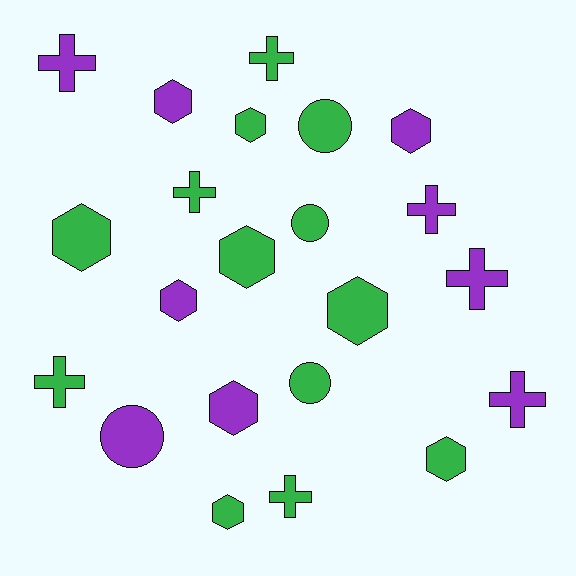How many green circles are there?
There are 3 green circles.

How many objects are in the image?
There are 22 objects.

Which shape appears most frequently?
Hexagon, with 10 objects.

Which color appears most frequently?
Green, with 13 objects.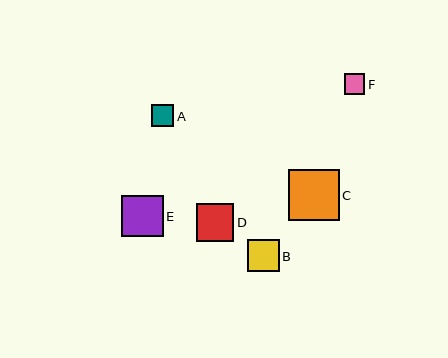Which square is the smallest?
Square F is the smallest with a size of approximately 20 pixels.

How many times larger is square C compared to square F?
Square C is approximately 2.5 times the size of square F.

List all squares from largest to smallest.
From largest to smallest: C, E, D, B, A, F.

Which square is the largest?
Square C is the largest with a size of approximately 51 pixels.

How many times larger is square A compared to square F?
Square A is approximately 1.1 times the size of square F.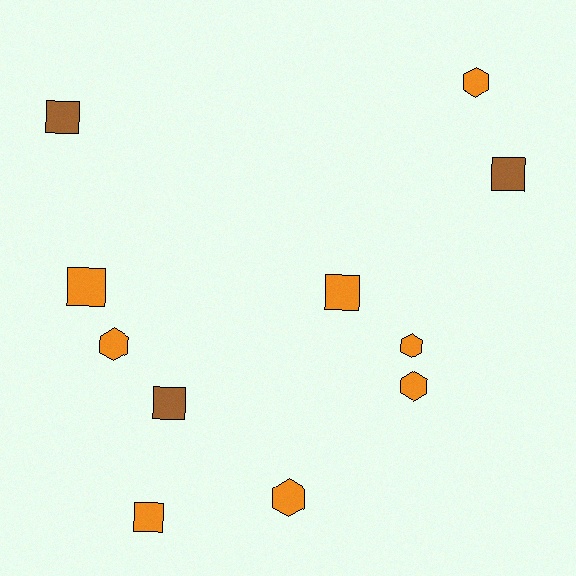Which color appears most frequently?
Orange, with 8 objects.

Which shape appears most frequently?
Square, with 6 objects.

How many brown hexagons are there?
There are no brown hexagons.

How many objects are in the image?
There are 11 objects.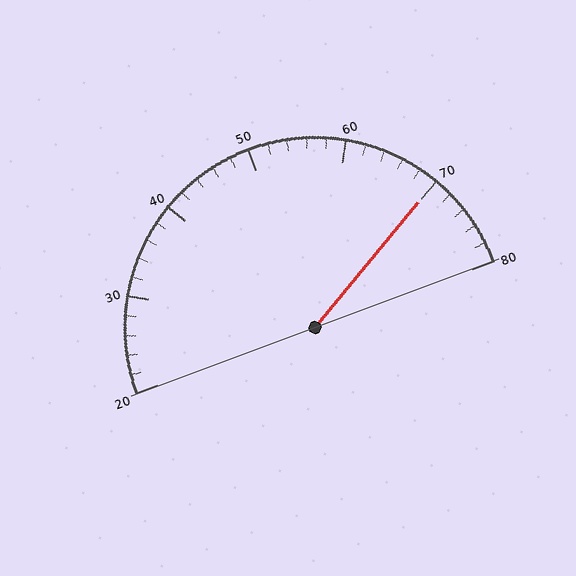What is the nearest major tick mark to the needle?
The nearest major tick mark is 70.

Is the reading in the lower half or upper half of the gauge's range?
The reading is in the upper half of the range (20 to 80).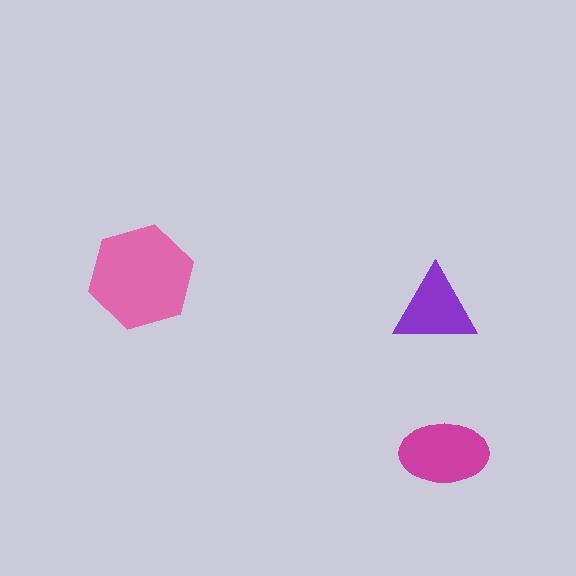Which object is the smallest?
The purple triangle.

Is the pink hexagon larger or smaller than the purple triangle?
Larger.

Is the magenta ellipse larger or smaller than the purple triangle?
Larger.